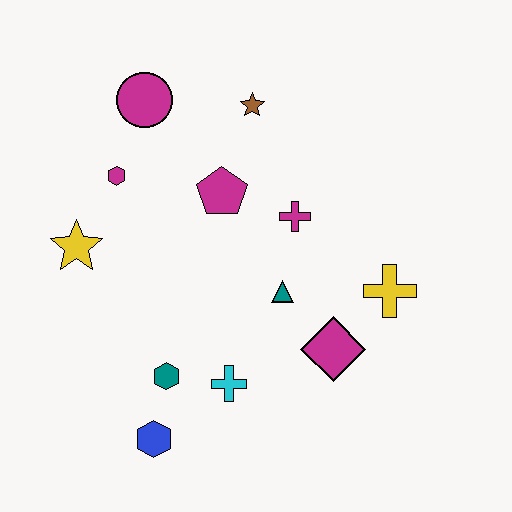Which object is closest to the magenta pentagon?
The magenta cross is closest to the magenta pentagon.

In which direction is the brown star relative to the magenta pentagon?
The brown star is above the magenta pentagon.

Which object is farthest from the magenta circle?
The blue hexagon is farthest from the magenta circle.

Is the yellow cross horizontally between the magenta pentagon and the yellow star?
No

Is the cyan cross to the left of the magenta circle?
No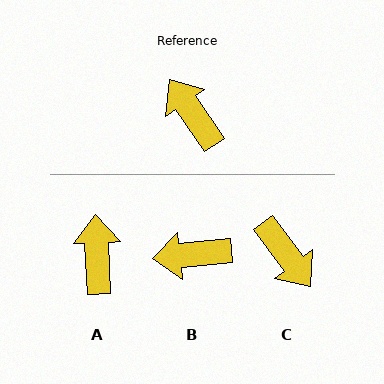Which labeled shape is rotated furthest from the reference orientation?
C, about 178 degrees away.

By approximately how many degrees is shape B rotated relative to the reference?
Approximately 61 degrees counter-clockwise.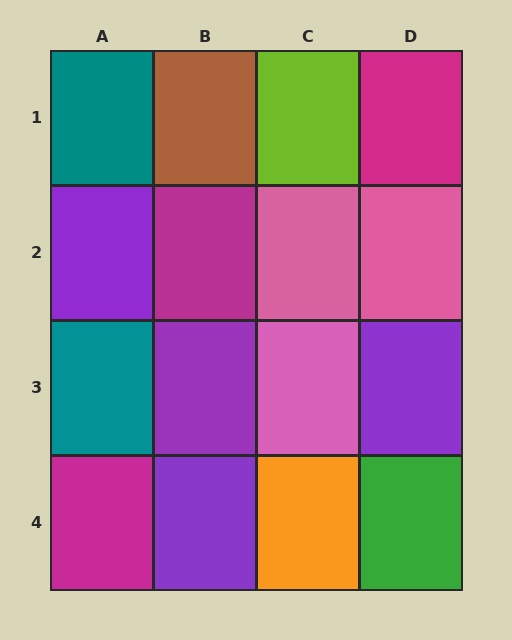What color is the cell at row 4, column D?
Green.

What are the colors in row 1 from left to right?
Teal, brown, lime, magenta.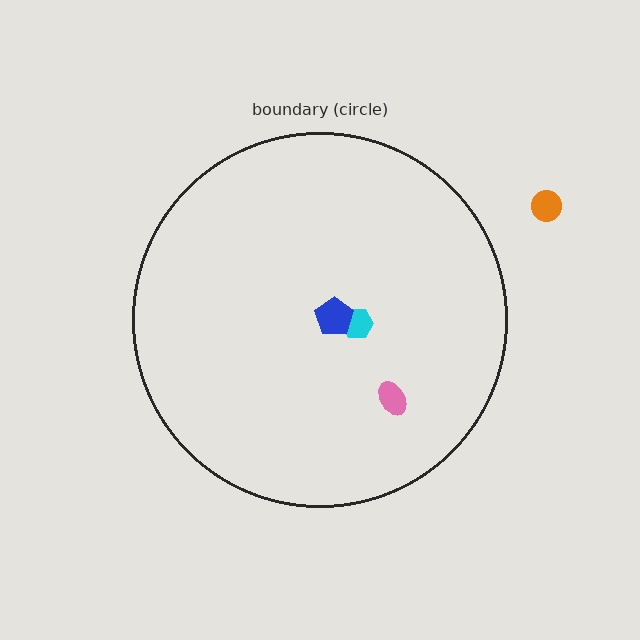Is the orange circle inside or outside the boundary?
Outside.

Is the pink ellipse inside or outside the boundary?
Inside.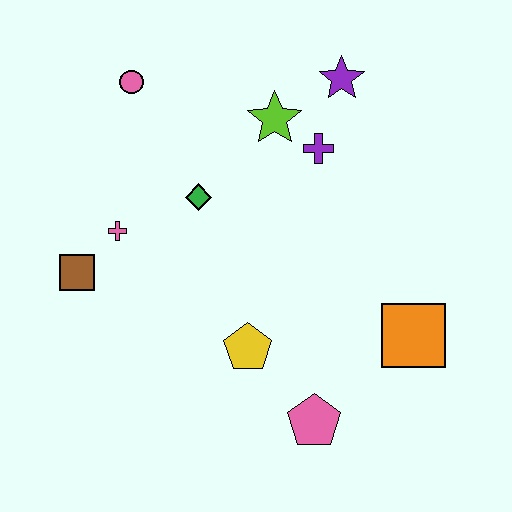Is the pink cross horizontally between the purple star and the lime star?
No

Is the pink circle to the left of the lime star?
Yes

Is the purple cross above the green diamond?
Yes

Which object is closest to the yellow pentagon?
The pink pentagon is closest to the yellow pentagon.